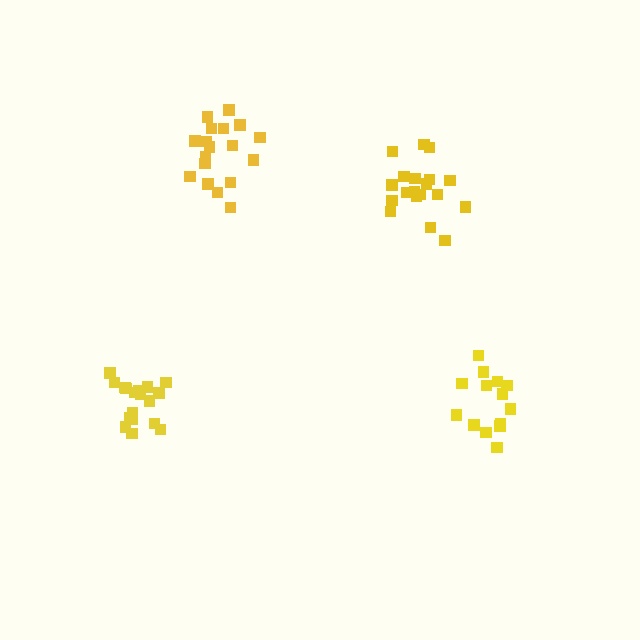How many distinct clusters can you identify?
There are 4 distinct clusters.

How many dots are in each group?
Group 1: 18 dots, Group 2: 18 dots, Group 3: 14 dots, Group 4: 19 dots (69 total).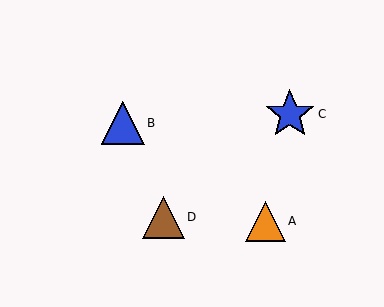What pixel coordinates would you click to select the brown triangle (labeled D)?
Click at (163, 217) to select the brown triangle D.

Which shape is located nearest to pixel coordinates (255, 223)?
The orange triangle (labeled A) at (265, 221) is nearest to that location.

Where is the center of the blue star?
The center of the blue star is at (290, 114).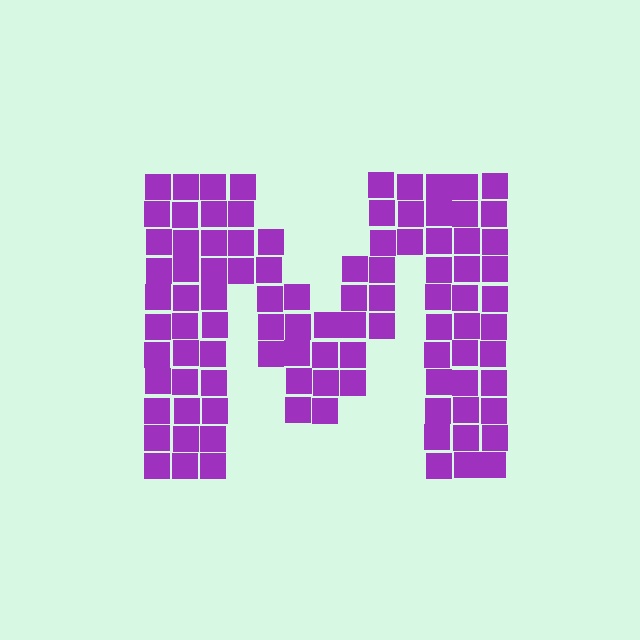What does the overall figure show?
The overall figure shows the letter M.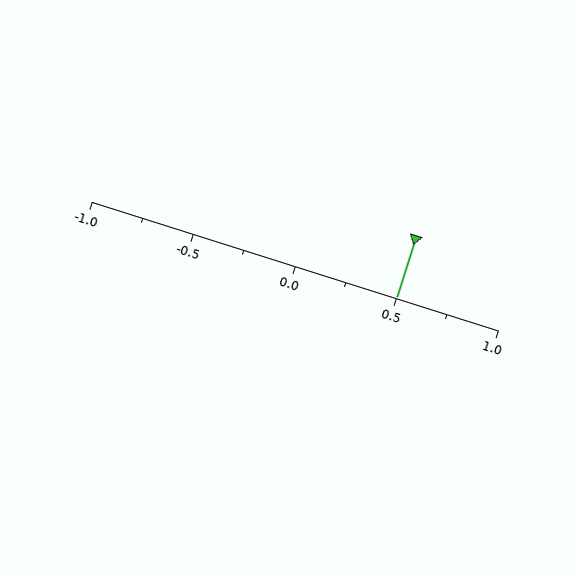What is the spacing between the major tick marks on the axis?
The major ticks are spaced 0.5 apart.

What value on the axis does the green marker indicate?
The marker indicates approximately 0.5.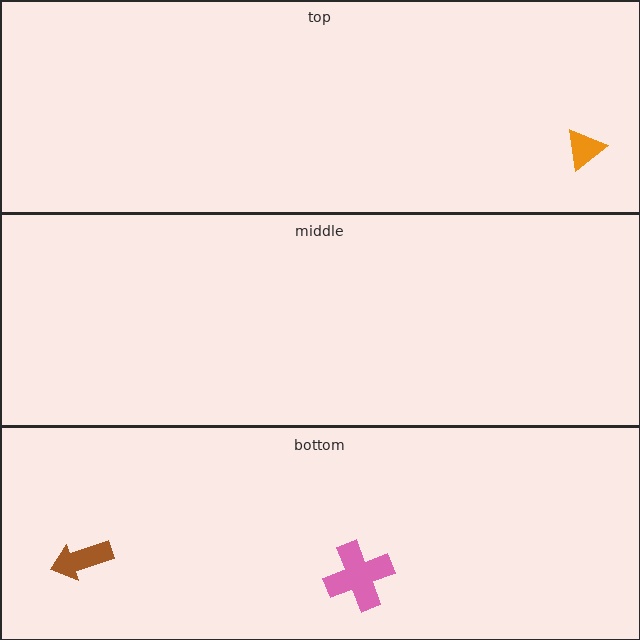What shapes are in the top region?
The orange triangle.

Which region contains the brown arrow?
The bottom region.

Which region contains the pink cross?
The bottom region.